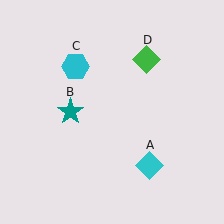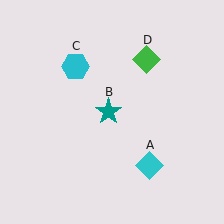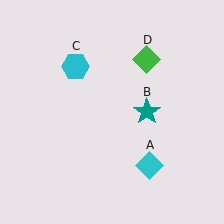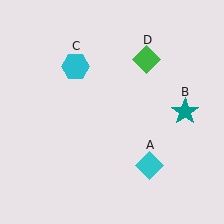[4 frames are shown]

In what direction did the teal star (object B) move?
The teal star (object B) moved right.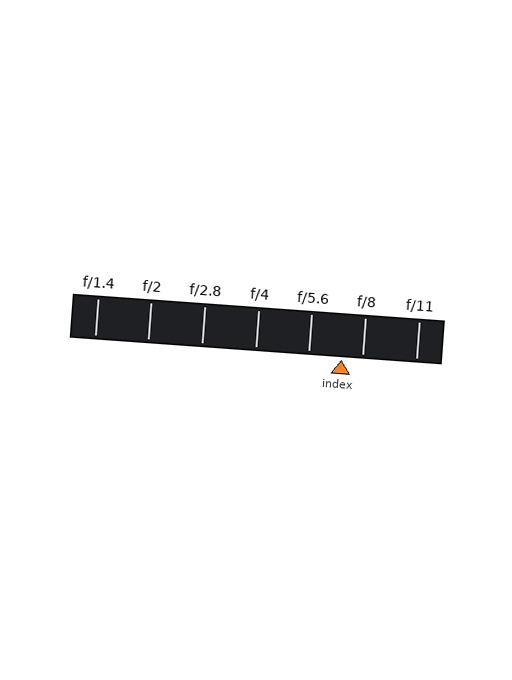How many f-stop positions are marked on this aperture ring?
There are 7 f-stop positions marked.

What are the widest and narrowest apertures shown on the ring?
The widest aperture shown is f/1.4 and the narrowest is f/11.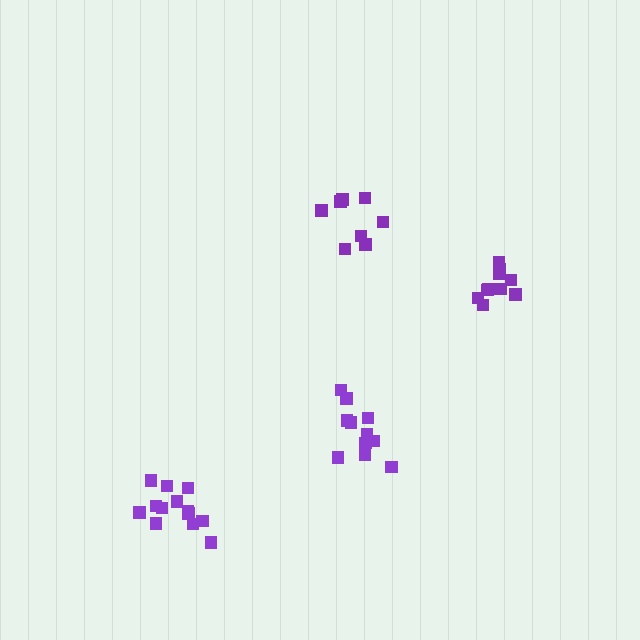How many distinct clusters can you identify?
There are 4 distinct clusters.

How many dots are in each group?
Group 1: 8 dots, Group 2: 11 dots, Group 3: 10 dots, Group 4: 13 dots (42 total).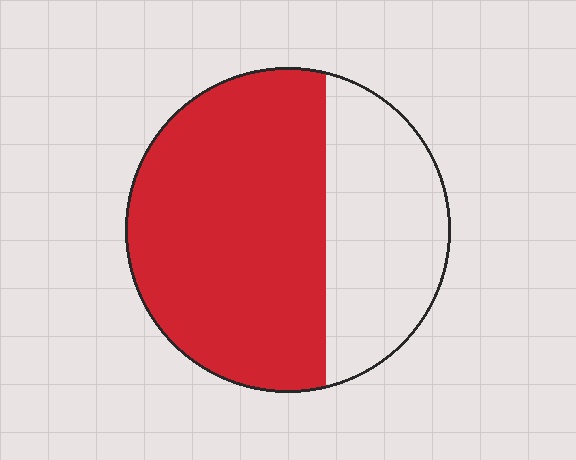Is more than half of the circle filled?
Yes.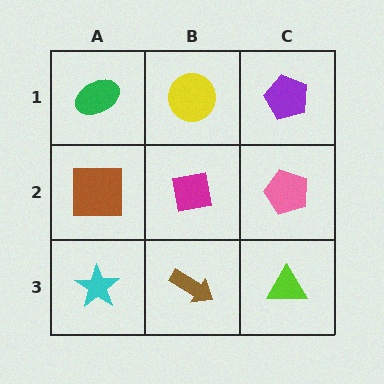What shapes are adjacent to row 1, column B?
A magenta square (row 2, column B), a green ellipse (row 1, column A), a purple pentagon (row 1, column C).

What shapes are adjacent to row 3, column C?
A pink pentagon (row 2, column C), a brown arrow (row 3, column B).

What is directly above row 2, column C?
A purple pentagon.